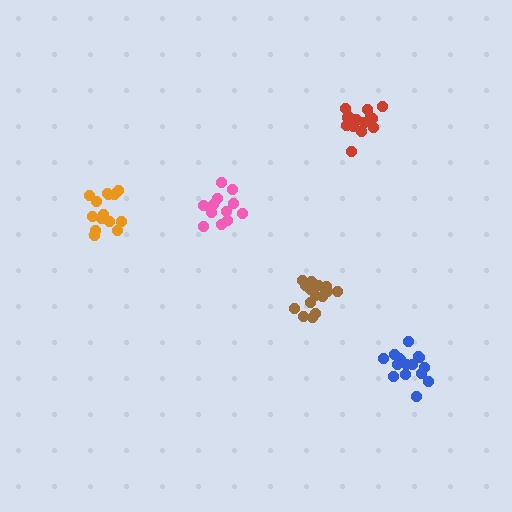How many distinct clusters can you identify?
There are 5 distinct clusters.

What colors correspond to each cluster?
The clusters are colored: pink, orange, blue, brown, red.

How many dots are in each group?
Group 1: 12 dots, Group 2: 14 dots, Group 3: 16 dots, Group 4: 16 dots, Group 5: 15 dots (73 total).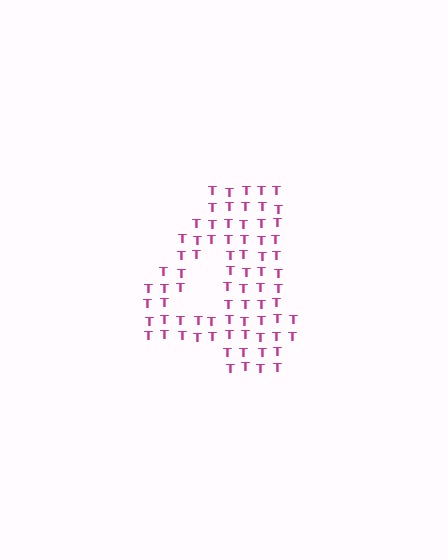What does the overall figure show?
The overall figure shows the digit 4.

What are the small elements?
The small elements are letter T's.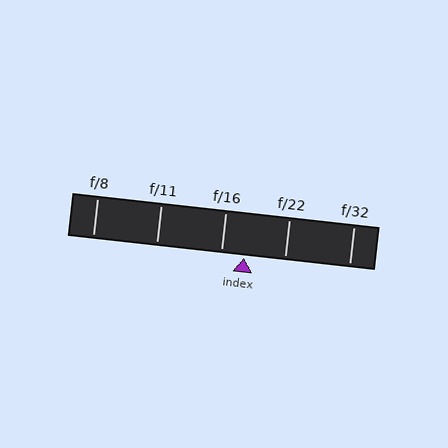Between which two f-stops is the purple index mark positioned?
The index mark is between f/16 and f/22.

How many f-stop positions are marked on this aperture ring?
There are 5 f-stop positions marked.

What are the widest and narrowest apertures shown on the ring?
The widest aperture shown is f/8 and the narrowest is f/32.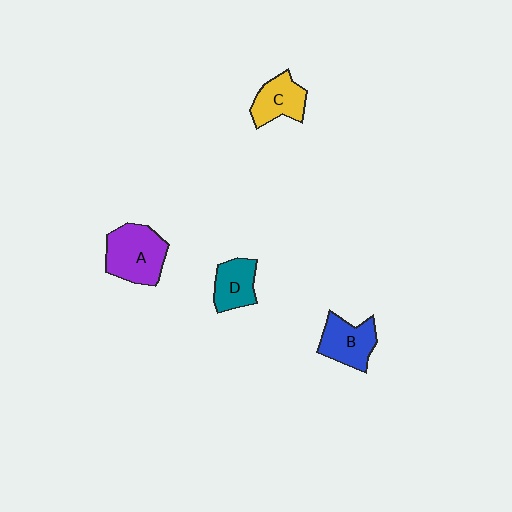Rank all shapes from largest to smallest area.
From largest to smallest: A (purple), B (blue), C (yellow), D (teal).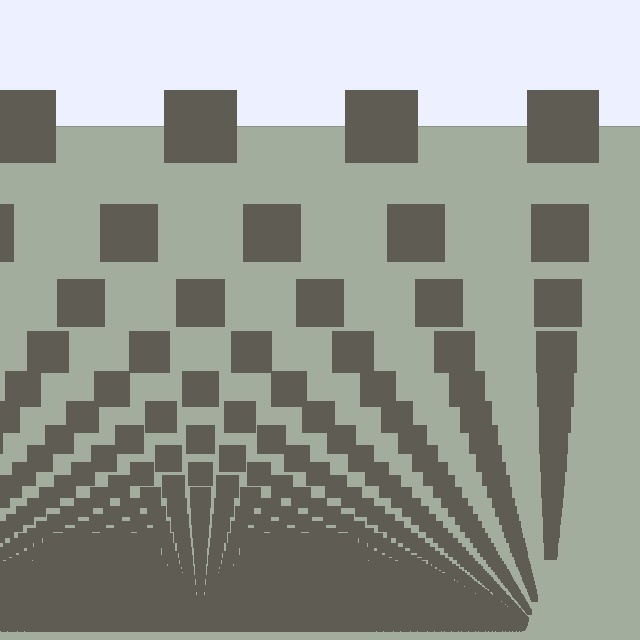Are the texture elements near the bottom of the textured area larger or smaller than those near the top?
Smaller. The gradient is inverted — elements near the bottom are smaller and denser.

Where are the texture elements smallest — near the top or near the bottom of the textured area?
Near the bottom.